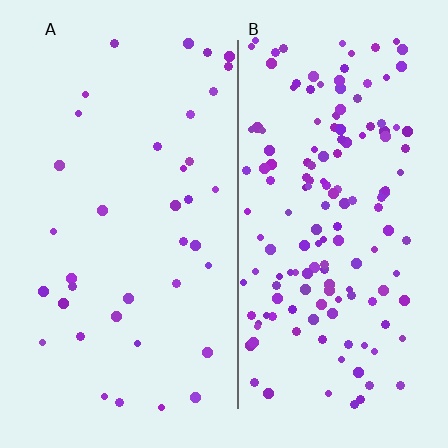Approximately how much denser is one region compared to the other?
Approximately 4.3× — region B over region A.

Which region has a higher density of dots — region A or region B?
B (the right).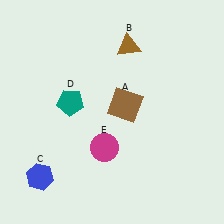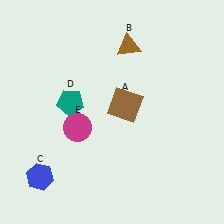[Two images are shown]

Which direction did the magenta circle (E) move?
The magenta circle (E) moved left.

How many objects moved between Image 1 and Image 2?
1 object moved between the two images.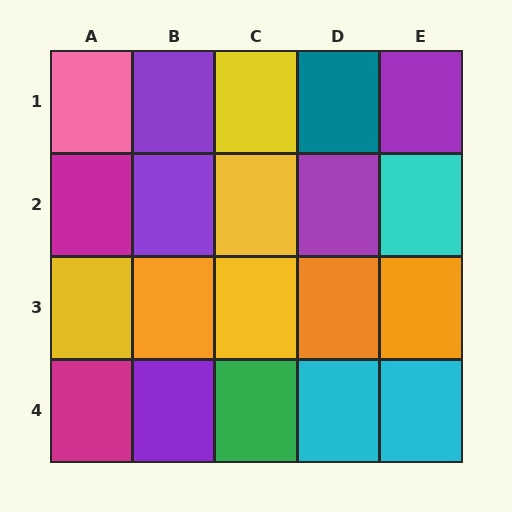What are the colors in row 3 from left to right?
Yellow, orange, yellow, orange, orange.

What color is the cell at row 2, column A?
Magenta.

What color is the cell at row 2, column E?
Cyan.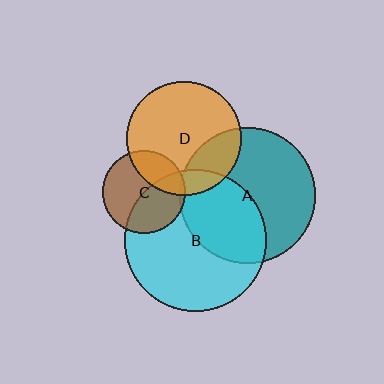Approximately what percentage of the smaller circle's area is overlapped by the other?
Approximately 15%.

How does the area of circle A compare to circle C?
Approximately 2.7 times.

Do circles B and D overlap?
Yes.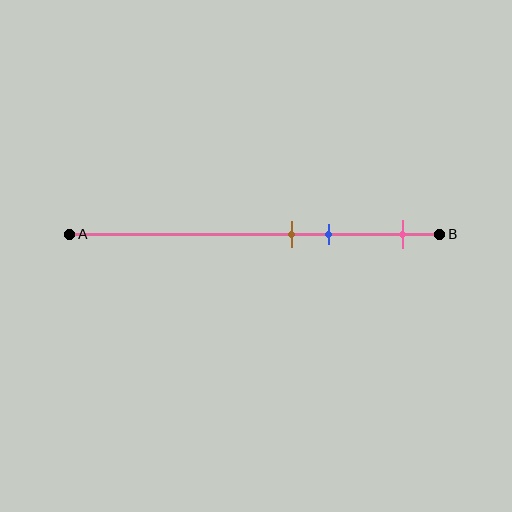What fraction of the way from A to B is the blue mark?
The blue mark is approximately 70% (0.7) of the way from A to B.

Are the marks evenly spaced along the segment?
No, the marks are not evenly spaced.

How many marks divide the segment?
There are 3 marks dividing the segment.